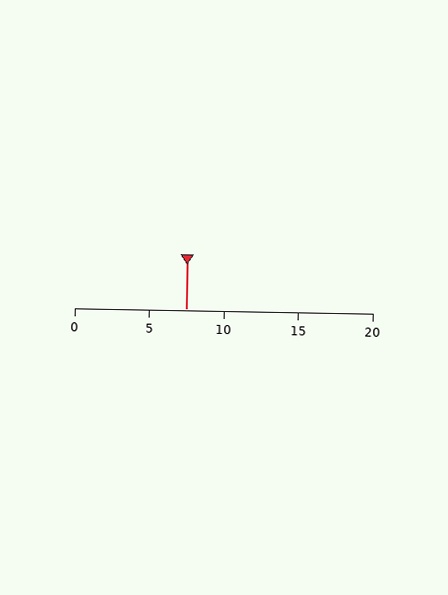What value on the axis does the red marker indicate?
The marker indicates approximately 7.5.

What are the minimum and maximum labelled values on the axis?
The axis runs from 0 to 20.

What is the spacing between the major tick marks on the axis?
The major ticks are spaced 5 apart.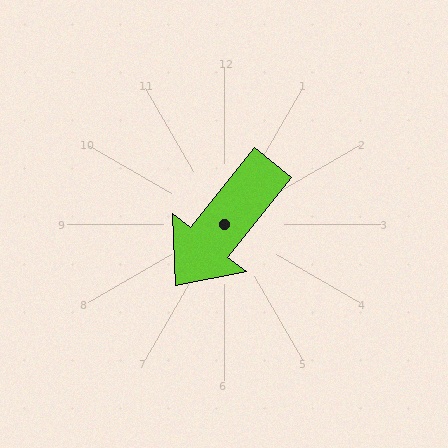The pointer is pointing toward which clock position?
Roughly 7 o'clock.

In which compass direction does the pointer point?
Southwest.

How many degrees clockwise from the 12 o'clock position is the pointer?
Approximately 218 degrees.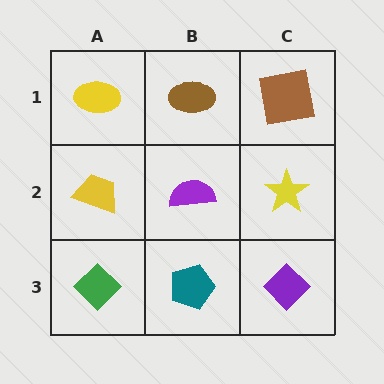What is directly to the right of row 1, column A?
A brown ellipse.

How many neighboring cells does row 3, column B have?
3.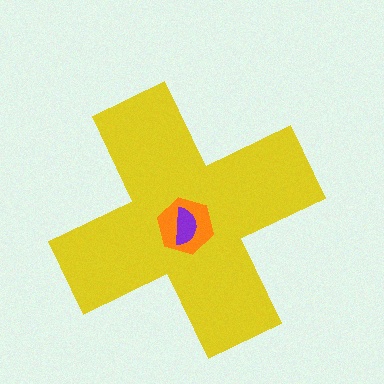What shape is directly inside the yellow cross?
The orange hexagon.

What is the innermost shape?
The purple semicircle.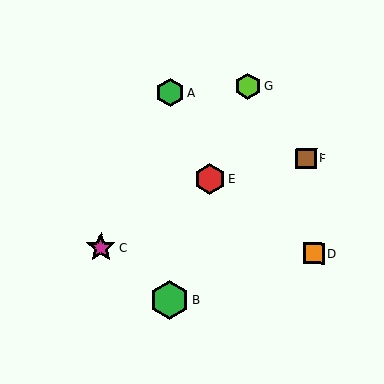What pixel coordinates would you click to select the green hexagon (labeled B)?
Click at (169, 300) to select the green hexagon B.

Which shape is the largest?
The green hexagon (labeled B) is the largest.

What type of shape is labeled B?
Shape B is a green hexagon.